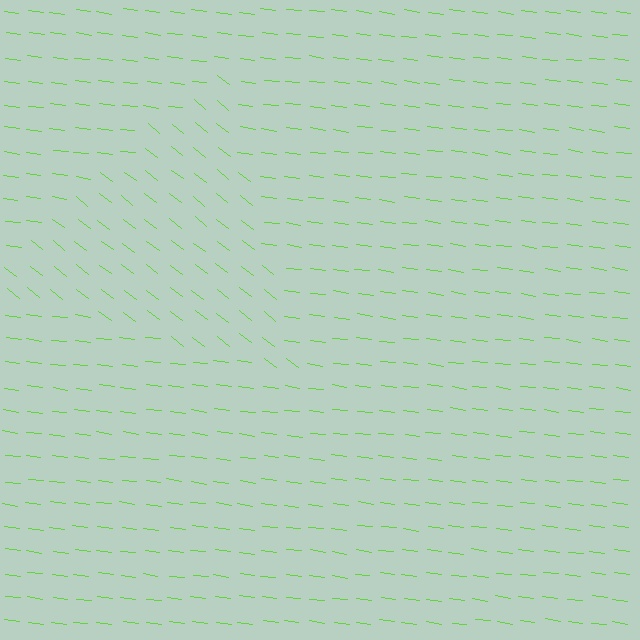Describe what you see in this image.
The image is filled with small lime line segments. A triangle region in the image has lines oriented differently from the surrounding lines, creating a visible texture boundary.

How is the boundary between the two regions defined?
The boundary is defined purely by a change in line orientation (approximately 31 degrees difference). All lines are the same color and thickness.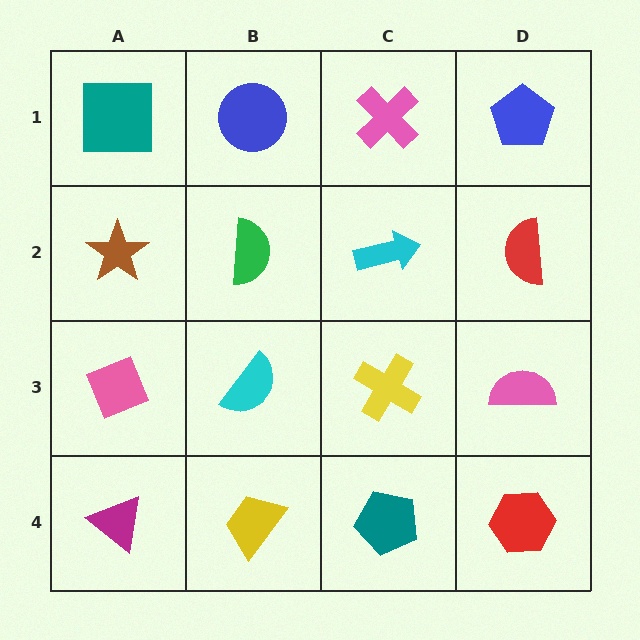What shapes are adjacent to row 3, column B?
A green semicircle (row 2, column B), a yellow trapezoid (row 4, column B), a pink diamond (row 3, column A), a yellow cross (row 3, column C).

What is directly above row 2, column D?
A blue pentagon.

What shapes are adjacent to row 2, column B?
A blue circle (row 1, column B), a cyan semicircle (row 3, column B), a brown star (row 2, column A), a cyan arrow (row 2, column C).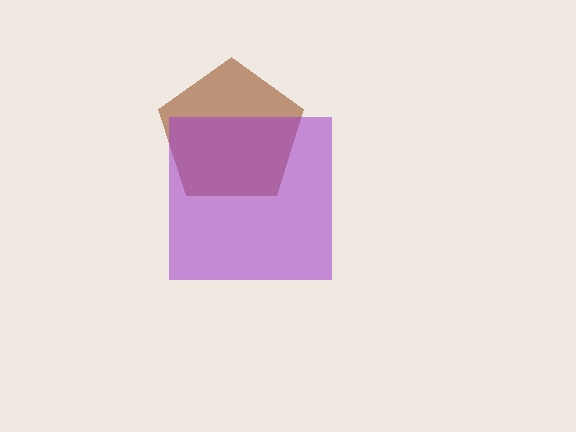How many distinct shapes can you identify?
There are 2 distinct shapes: a brown pentagon, a purple square.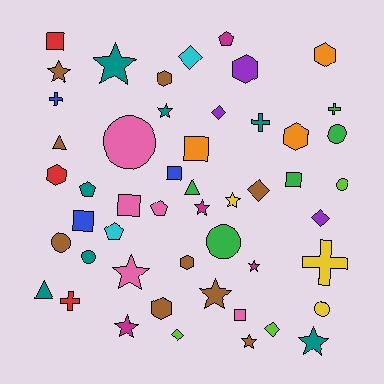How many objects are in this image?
There are 50 objects.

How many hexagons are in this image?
There are 7 hexagons.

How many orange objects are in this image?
There are 3 orange objects.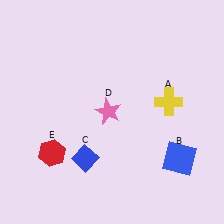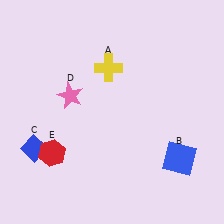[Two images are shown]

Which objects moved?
The objects that moved are: the yellow cross (A), the blue diamond (C), the pink star (D).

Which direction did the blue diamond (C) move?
The blue diamond (C) moved left.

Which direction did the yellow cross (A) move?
The yellow cross (A) moved left.